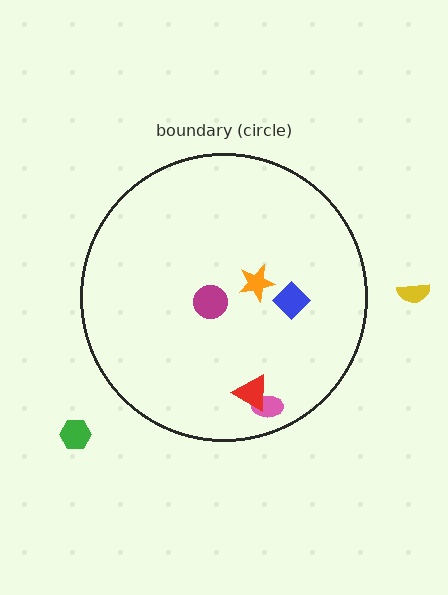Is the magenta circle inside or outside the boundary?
Inside.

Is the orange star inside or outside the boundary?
Inside.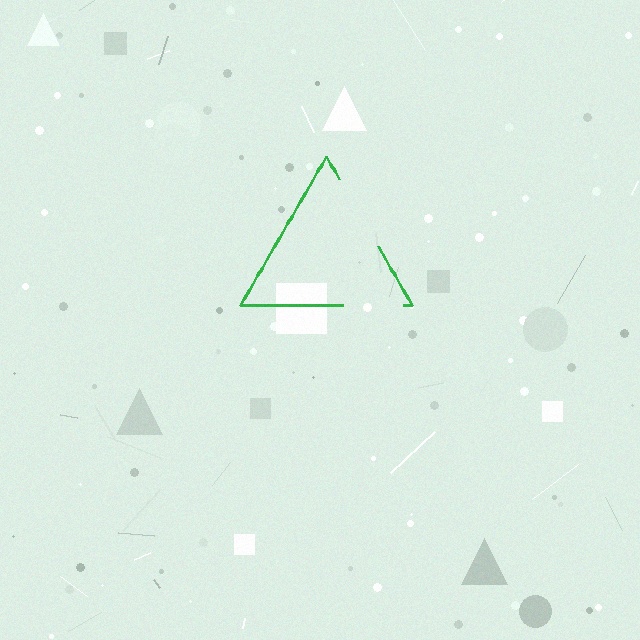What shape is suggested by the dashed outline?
The dashed outline suggests a triangle.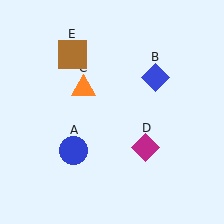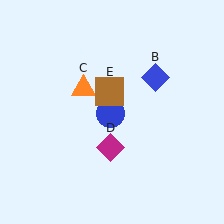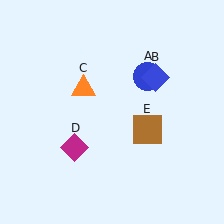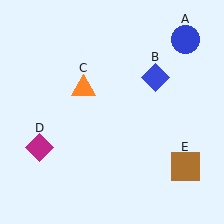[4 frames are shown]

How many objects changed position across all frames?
3 objects changed position: blue circle (object A), magenta diamond (object D), brown square (object E).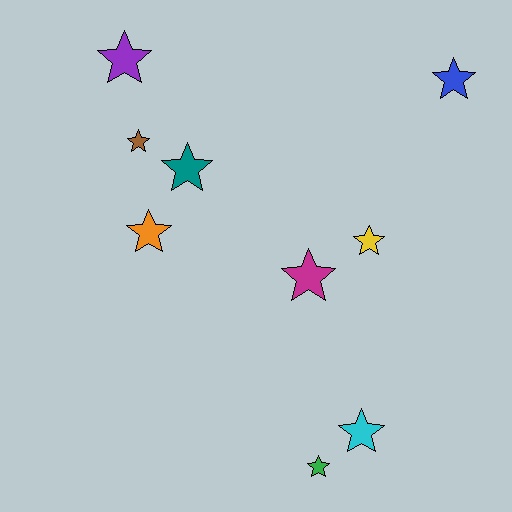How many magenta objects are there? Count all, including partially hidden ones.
There is 1 magenta object.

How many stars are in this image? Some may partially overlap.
There are 9 stars.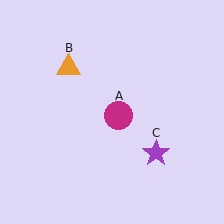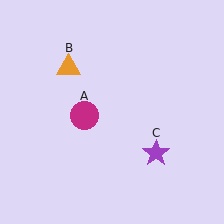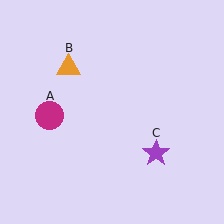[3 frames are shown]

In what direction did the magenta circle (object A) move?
The magenta circle (object A) moved left.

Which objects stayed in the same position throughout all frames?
Orange triangle (object B) and purple star (object C) remained stationary.